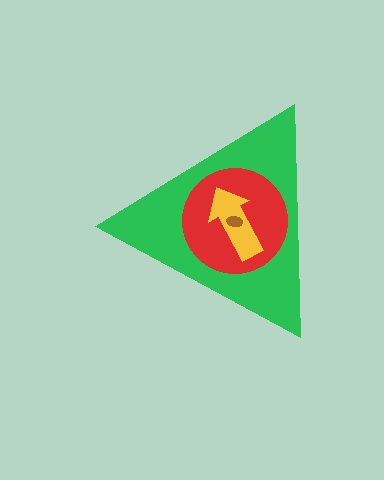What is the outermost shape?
The green triangle.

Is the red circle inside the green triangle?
Yes.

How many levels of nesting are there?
4.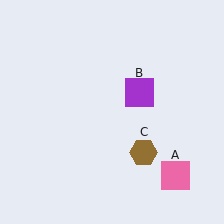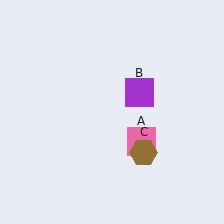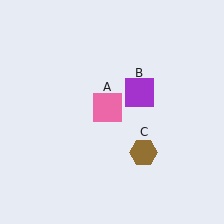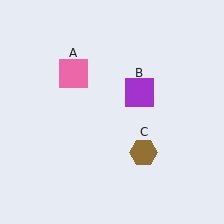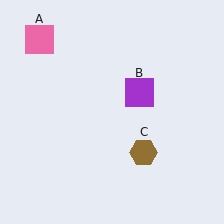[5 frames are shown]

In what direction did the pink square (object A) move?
The pink square (object A) moved up and to the left.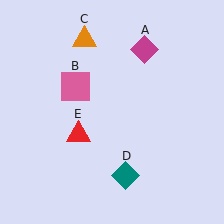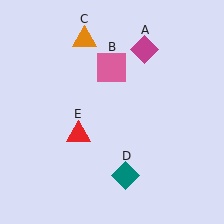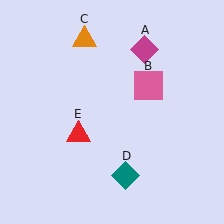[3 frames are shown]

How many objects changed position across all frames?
1 object changed position: pink square (object B).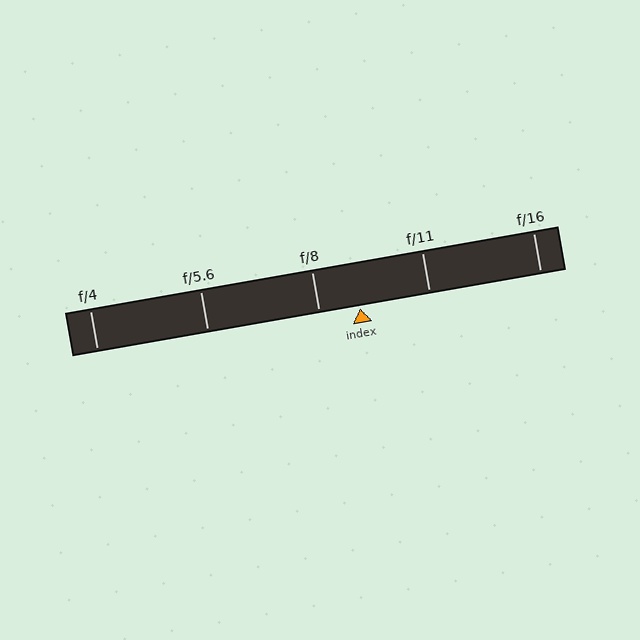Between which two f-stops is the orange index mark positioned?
The index mark is between f/8 and f/11.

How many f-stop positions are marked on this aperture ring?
There are 5 f-stop positions marked.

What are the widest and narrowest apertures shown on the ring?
The widest aperture shown is f/4 and the narrowest is f/16.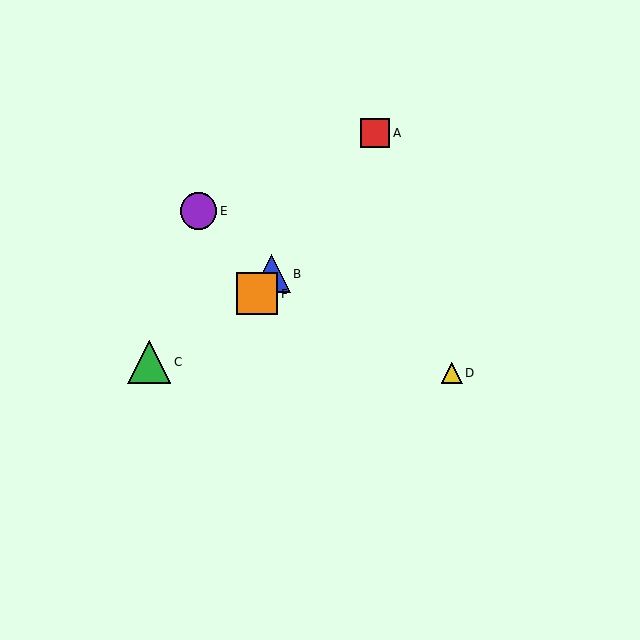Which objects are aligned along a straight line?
Objects A, B, F are aligned along a straight line.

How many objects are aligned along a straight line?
3 objects (A, B, F) are aligned along a straight line.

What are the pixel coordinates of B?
Object B is at (272, 274).